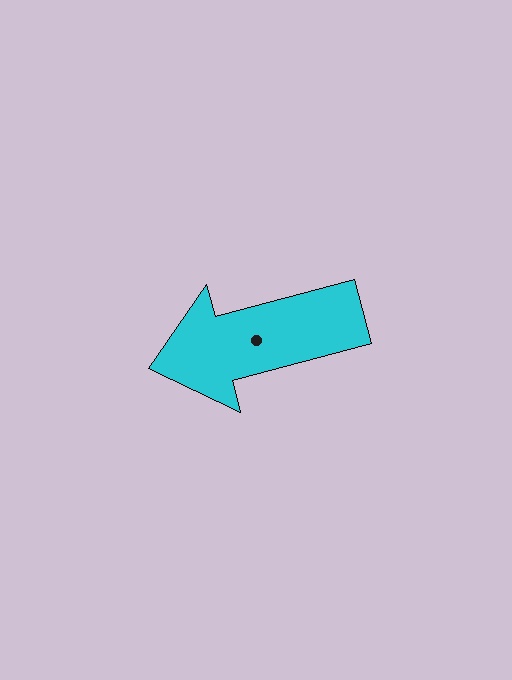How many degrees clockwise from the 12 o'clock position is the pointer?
Approximately 255 degrees.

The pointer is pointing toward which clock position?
Roughly 9 o'clock.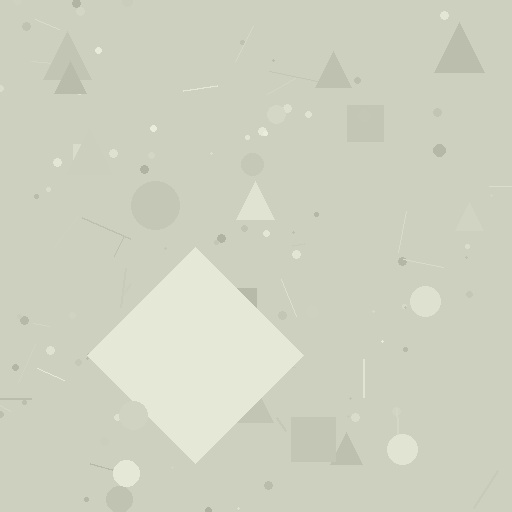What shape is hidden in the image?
A diamond is hidden in the image.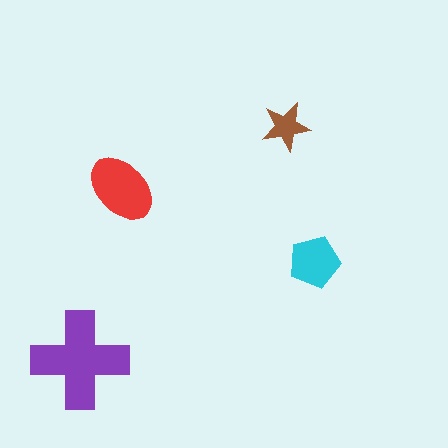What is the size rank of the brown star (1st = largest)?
4th.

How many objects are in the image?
There are 4 objects in the image.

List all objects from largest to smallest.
The purple cross, the red ellipse, the cyan pentagon, the brown star.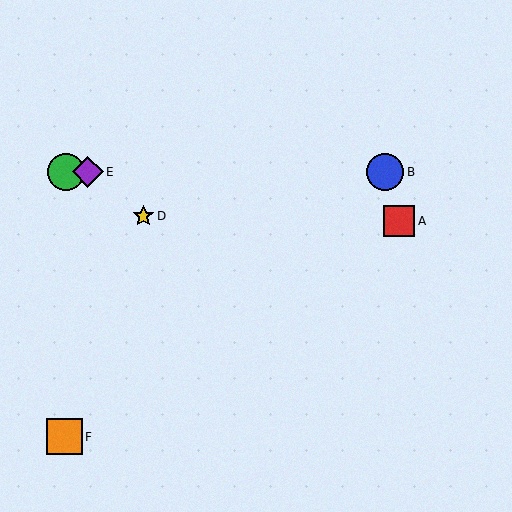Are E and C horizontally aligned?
Yes, both are at y≈172.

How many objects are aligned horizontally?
3 objects (B, C, E) are aligned horizontally.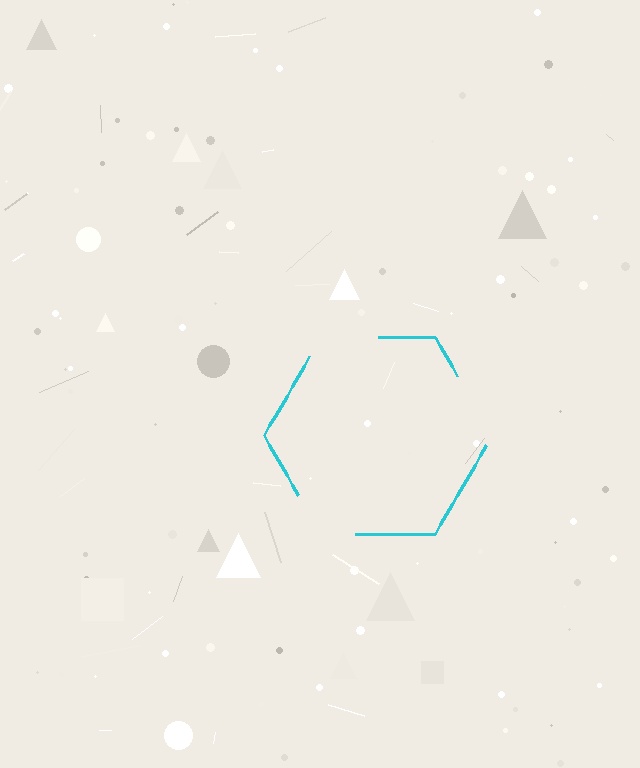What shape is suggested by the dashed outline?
The dashed outline suggests a hexagon.